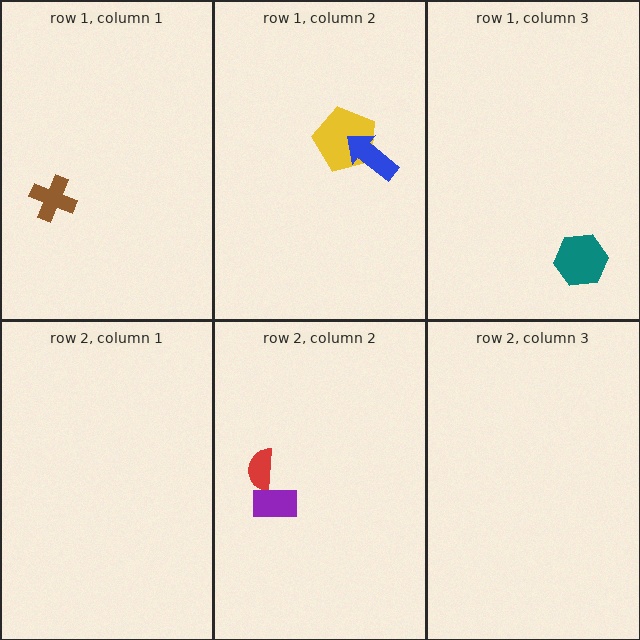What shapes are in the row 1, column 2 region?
The yellow pentagon, the blue arrow.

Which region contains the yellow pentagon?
The row 1, column 2 region.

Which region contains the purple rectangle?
The row 2, column 2 region.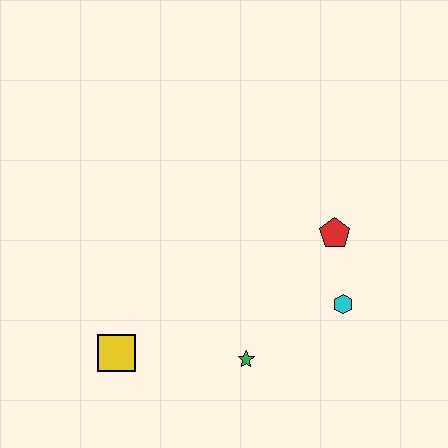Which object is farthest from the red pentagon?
The yellow square is farthest from the red pentagon.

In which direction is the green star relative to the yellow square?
The green star is to the right of the yellow square.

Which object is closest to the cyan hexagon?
The red pentagon is closest to the cyan hexagon.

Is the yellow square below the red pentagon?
Yes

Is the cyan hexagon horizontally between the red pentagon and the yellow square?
No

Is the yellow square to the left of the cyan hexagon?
Yes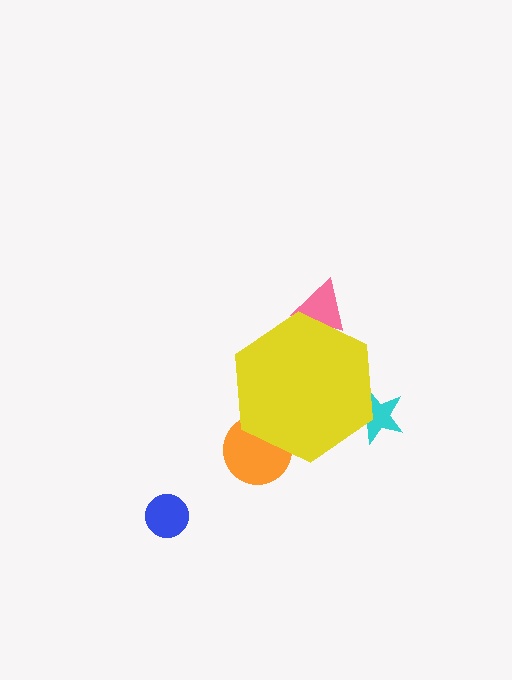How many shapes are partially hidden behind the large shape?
3 shapes are partially hidden.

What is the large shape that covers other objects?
A yellow hexagon.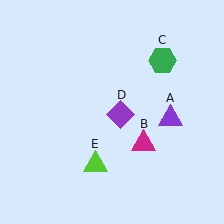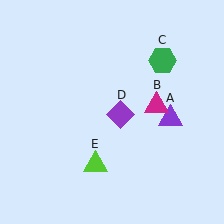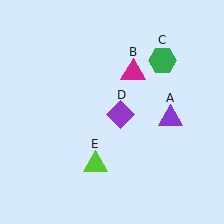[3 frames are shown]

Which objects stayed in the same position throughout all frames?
Purple triangle (object A) and green hexagon (object C) and purple diamond (object D) and lime triangle (object E) remained stationary.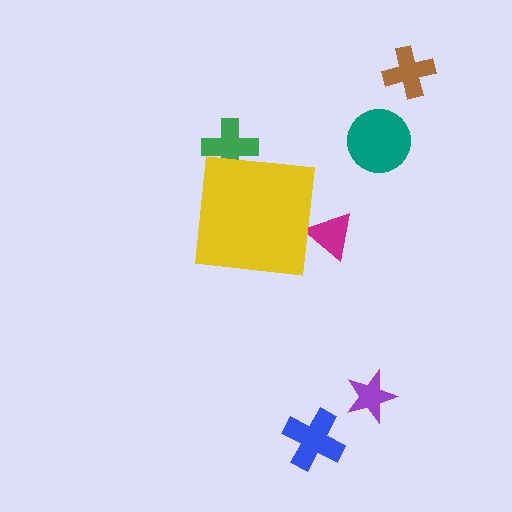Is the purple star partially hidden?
No, the purple star is fully visible.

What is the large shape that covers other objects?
A yellow square.